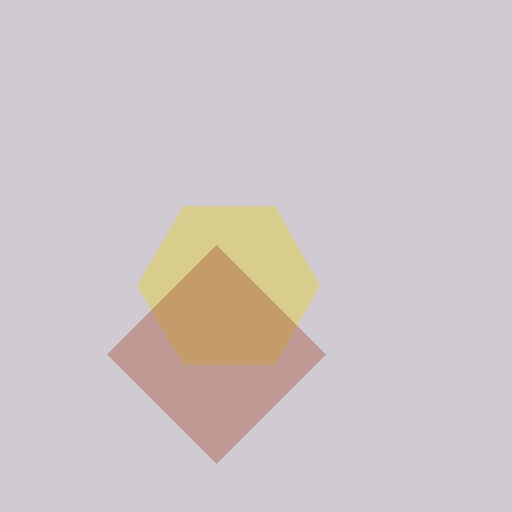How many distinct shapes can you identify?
There are 2 distinct shapes: a yellow hexagon, a brown diamond.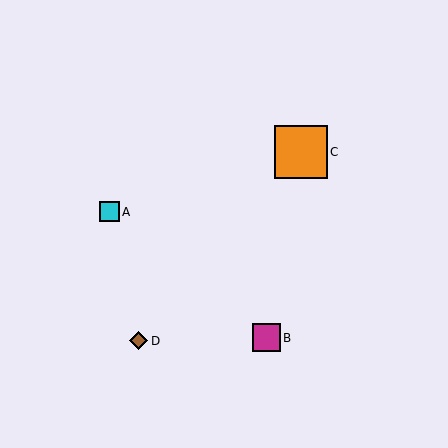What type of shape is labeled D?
Shape D is a brown diamond.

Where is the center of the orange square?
The center of the orange square is at (301, 152).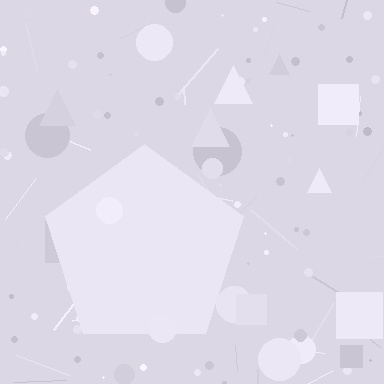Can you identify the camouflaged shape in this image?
The camouflaged shape is a pentagon.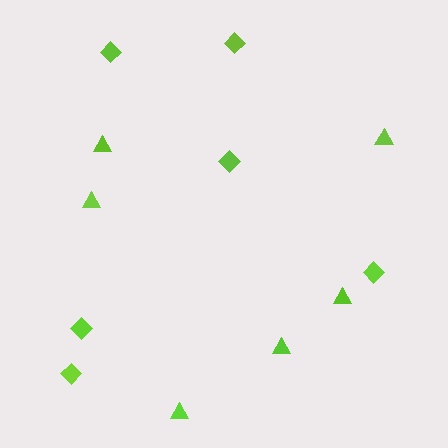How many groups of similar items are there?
There are 2 groups: one group of triangles (6) and one group of diamonds (6).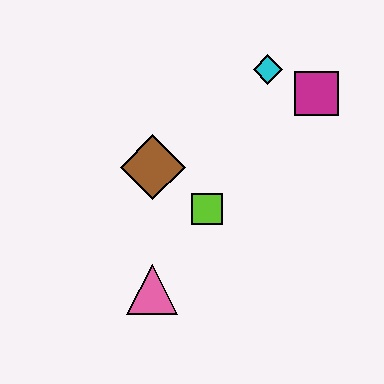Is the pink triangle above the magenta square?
No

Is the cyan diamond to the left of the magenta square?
Yes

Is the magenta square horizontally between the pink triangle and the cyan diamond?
No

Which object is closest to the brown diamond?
The lime square is closest to the brown diamond.